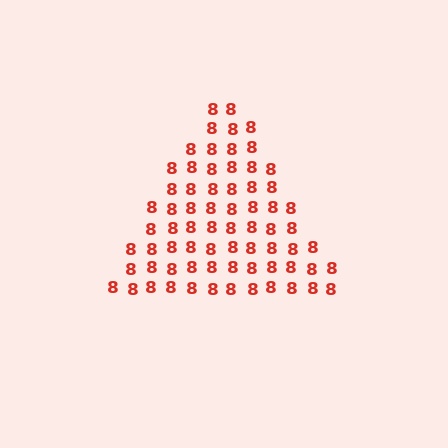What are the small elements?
The small elements are digit 8's.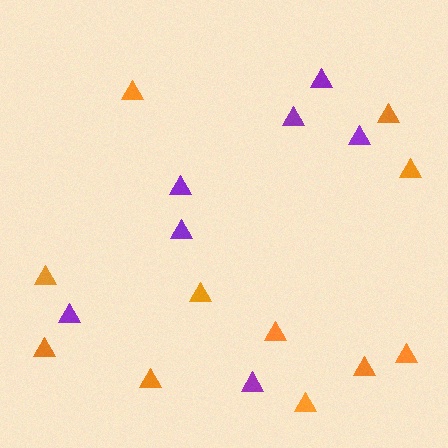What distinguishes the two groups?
There are 2 groups: one group of purple triangles (7) and one group of orange triangles (11).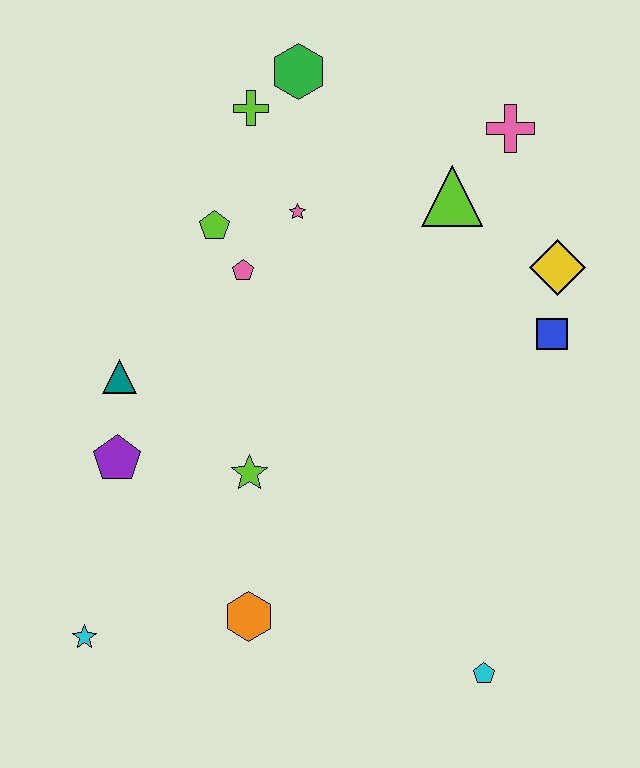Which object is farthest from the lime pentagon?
The cyan pentagon is farthest from the lime pentagon.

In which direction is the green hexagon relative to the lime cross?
The green hexagon is to the right of the lime cross.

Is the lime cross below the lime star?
No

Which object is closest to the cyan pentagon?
The orange hexagon is closest to the cyan pentagon.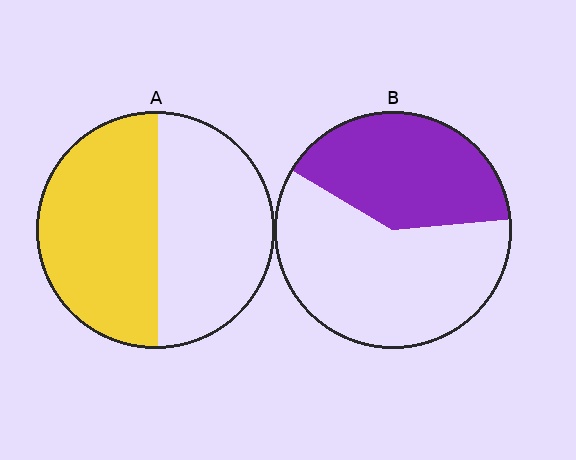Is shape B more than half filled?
No.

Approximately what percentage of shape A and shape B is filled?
A is approximately 50% and B is approximately 40%.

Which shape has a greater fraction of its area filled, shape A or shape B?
Shape A.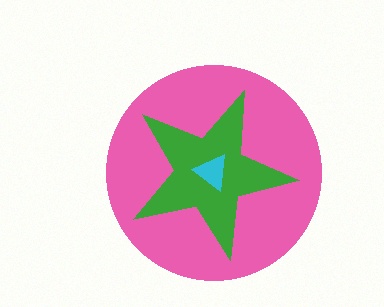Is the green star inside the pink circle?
Yes.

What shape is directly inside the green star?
The cyan triangle.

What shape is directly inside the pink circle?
The green star.